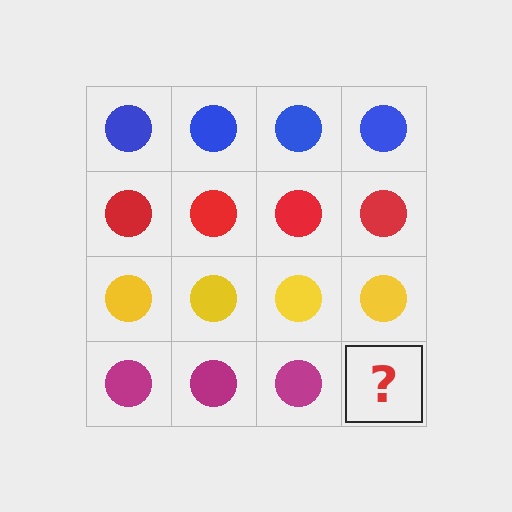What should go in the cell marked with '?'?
The missing cell should contain a magenta circle.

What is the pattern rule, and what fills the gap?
The rule is that each row has a consistent color. The gap should be filled with a magenta circle.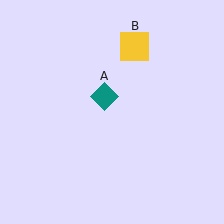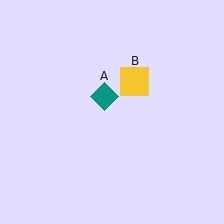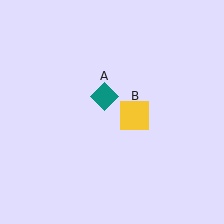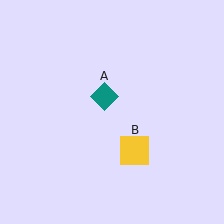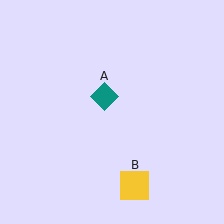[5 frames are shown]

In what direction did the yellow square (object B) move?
The yellow square (object B) moved down.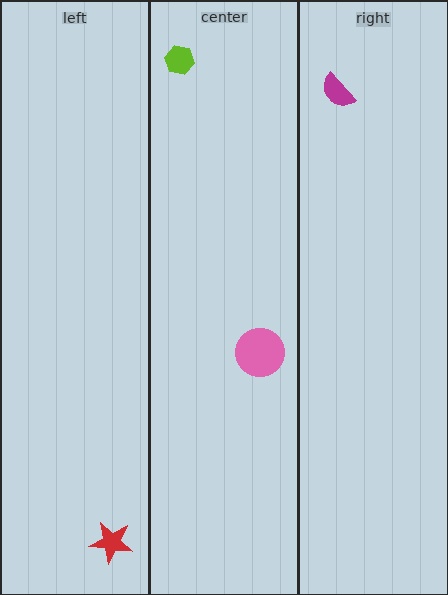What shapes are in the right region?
The magenta semicircle.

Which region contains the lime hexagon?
The center region.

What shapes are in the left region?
The red star.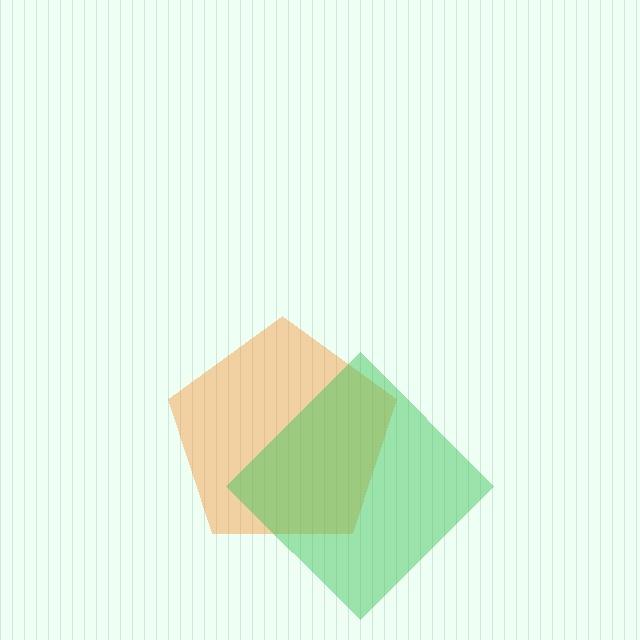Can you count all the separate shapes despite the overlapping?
Yes, there are 2 separate shapes.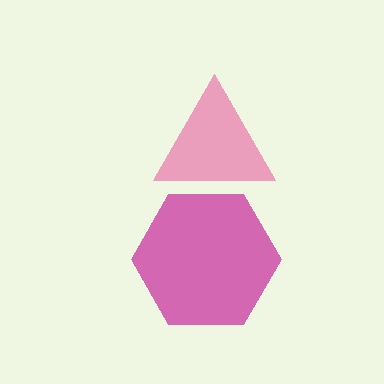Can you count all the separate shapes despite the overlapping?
Yes, there are 2 separate shapes.